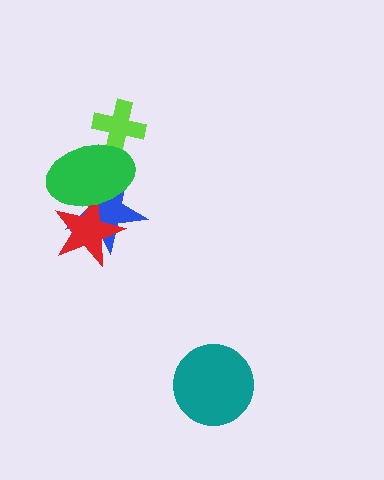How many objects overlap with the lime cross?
1 object overlaps with the lime cross.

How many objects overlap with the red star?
2 objects overlap with the red star.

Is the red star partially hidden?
Yes, it is partially covered by another shape.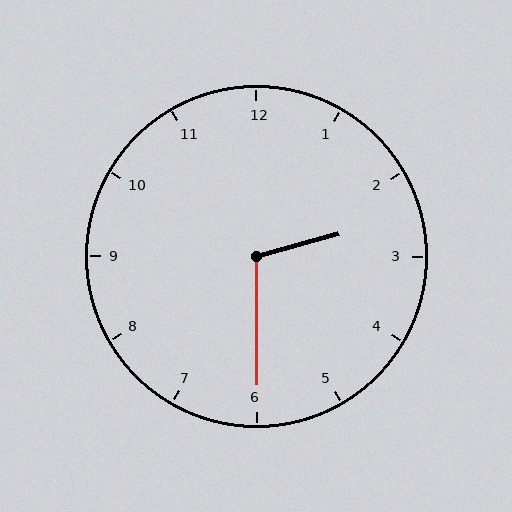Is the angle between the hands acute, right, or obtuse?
It is obtuse.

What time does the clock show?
2:30.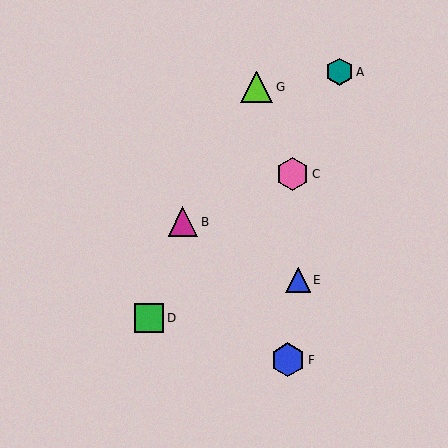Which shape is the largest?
The blue hexagon (labeled F) is the largest.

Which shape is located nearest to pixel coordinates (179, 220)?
The magenta triangle (labeled B) at (183, 222) is nearest to that location.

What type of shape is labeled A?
Shape A is a teal hexagon.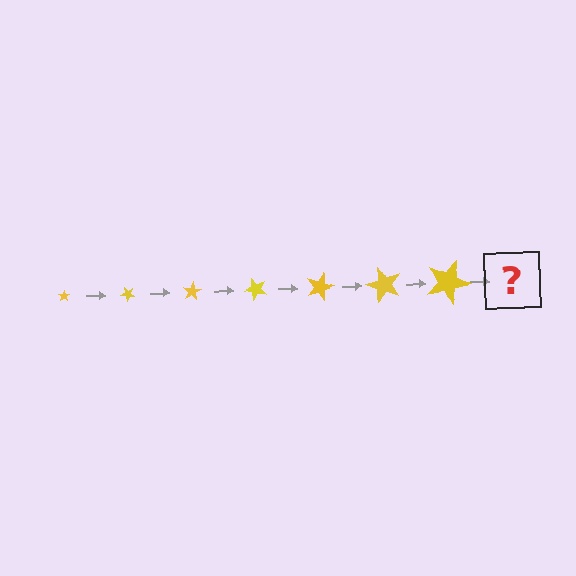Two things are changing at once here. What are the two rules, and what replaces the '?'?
The two rules are that the star grows larger each step and it rotates 40 degrees each step. The '?' should be a star, larger than the previous one and rotated 280 degrees from the start.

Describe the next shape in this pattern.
It should be a star, larger than the previous one and rotated 280 degrees from the start.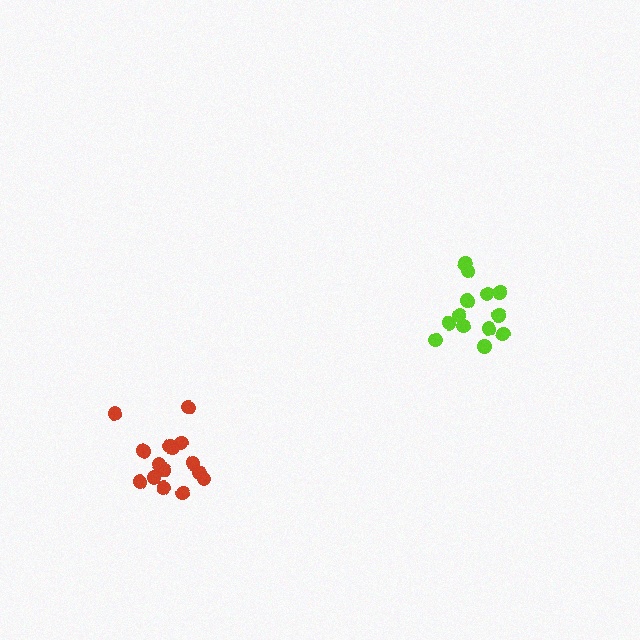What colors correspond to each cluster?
The clusters are colored: red, lime.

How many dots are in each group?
Group 1: 15 dots, Group 2: 13 dots (28 total).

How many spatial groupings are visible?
There are 2 spatial groupings.